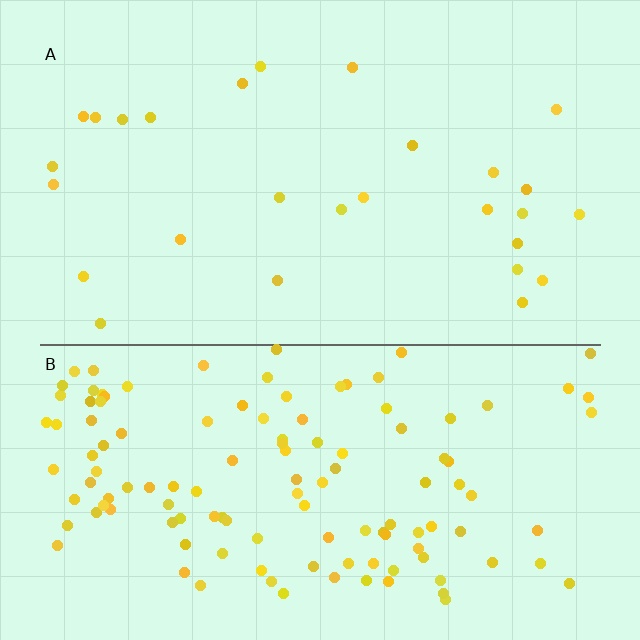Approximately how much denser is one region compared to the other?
Approximately 4.6× — region B over region A.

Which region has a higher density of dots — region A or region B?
B (the bottom).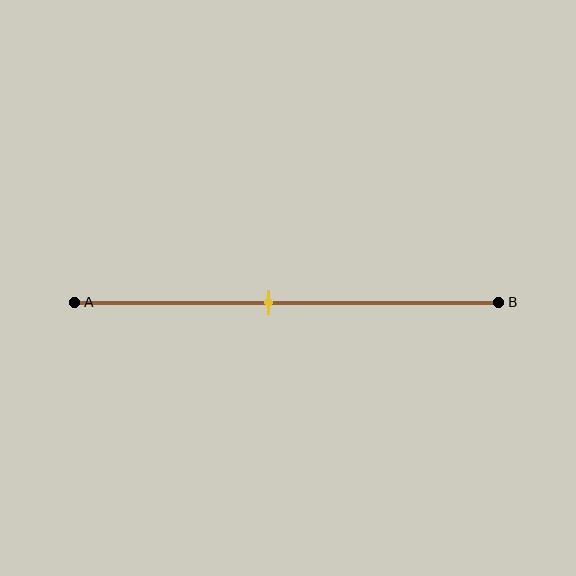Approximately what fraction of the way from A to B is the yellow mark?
The yellow mark is approximately 45% of the way from A to B.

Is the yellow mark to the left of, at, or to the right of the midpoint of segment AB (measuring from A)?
The yellow mark is to the left of the midpoint of segment AB.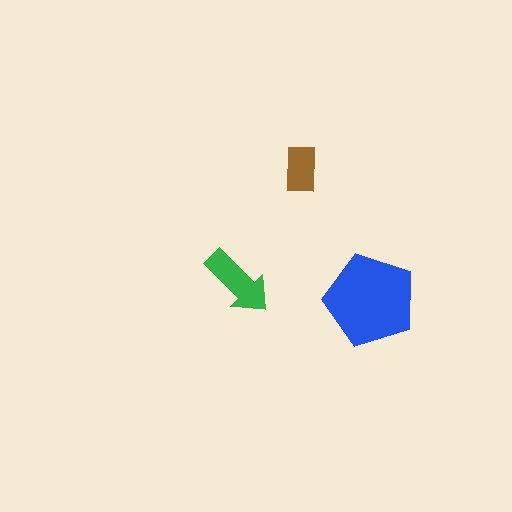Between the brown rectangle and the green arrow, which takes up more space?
The green arrow.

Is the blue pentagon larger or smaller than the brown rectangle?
Larger.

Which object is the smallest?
The brown rectangle.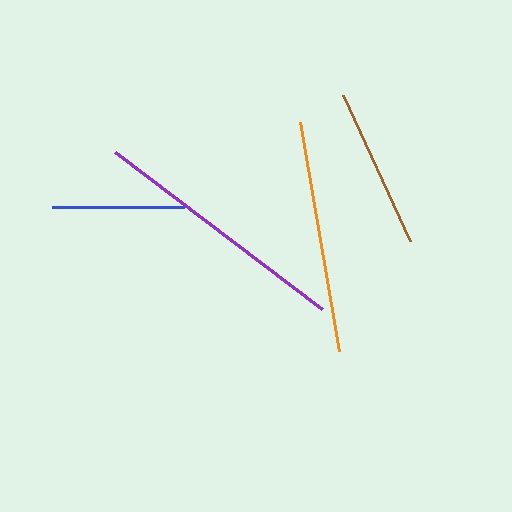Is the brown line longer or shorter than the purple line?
The purple line is longer than the brown line.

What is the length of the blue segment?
The blue segment is approximately 132 pixels long.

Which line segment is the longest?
The purple line is the longest at approximately 260 pixels.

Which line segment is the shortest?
The blue line is the shortest at approximately 132 pixels.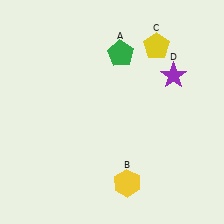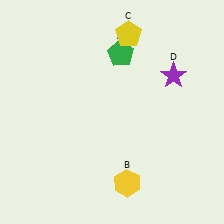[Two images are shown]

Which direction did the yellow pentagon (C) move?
The yellow pentagon (C) moved left.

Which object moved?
The yellow pentagon (C) moved left.